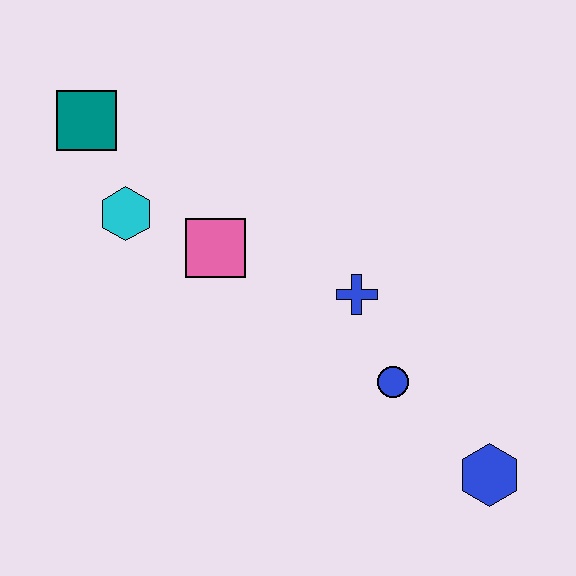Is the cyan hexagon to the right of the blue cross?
No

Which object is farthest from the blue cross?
The teal square is farthest from the blue cross.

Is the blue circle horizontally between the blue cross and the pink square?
No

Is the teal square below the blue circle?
No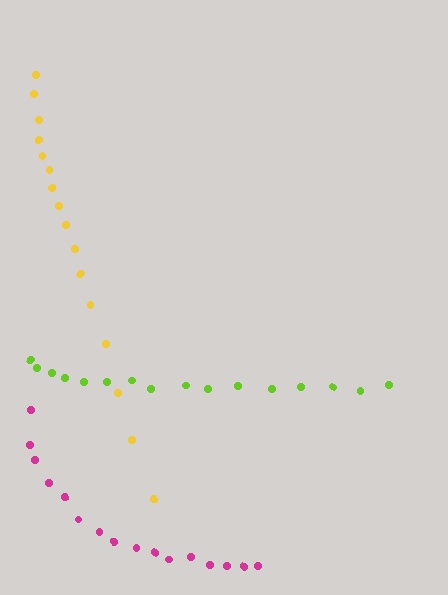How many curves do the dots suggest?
There are 3 distinct paths.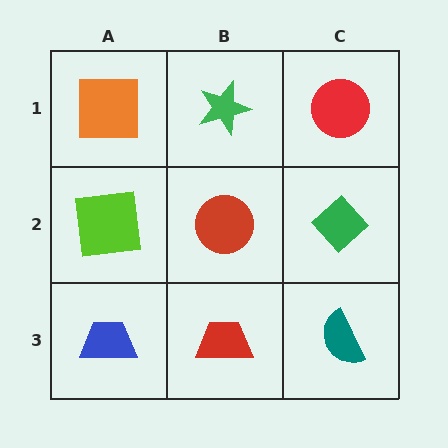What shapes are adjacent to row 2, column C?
A red circle (row 1, column C), a teal semicircle (row 3, column C), a red circle (row 2, column B).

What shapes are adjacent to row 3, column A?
A lime square (row 2, column A), a red trapezoid (row 3, column B).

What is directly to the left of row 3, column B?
A blue trapezoid.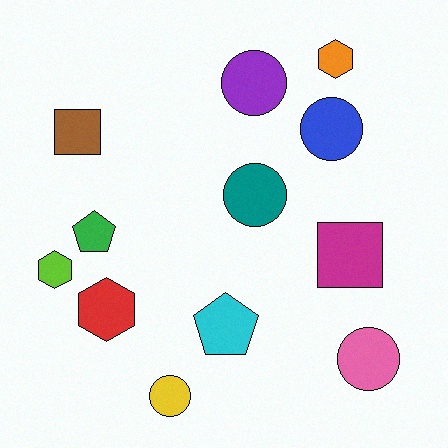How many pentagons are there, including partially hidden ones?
There are 2 pentagons.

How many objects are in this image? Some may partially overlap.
There are 12 objects.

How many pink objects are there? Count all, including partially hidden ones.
There is 1 pink object.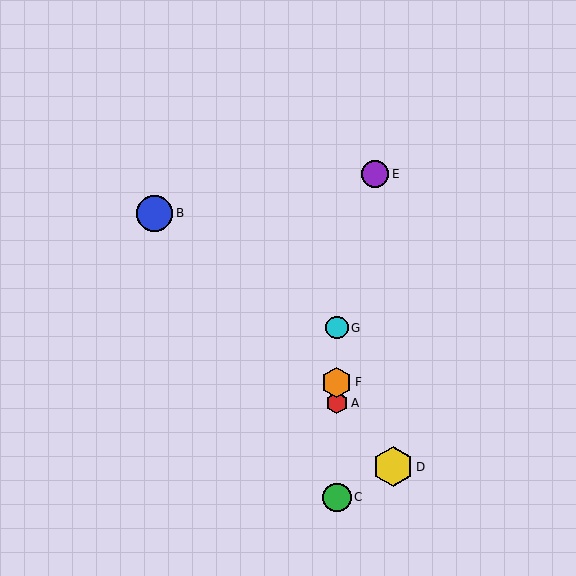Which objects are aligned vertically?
Objects A, C, F, G are aligned vertically.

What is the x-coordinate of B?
Object B is at x≈154.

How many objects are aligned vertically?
4 objects (A, C, F, G) are aligned vertically.